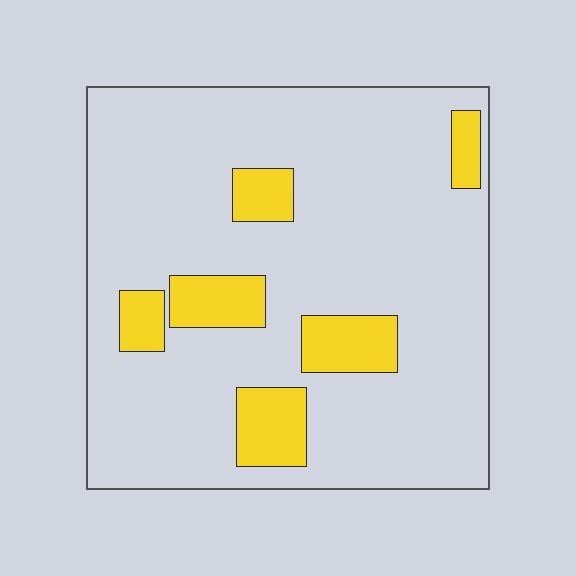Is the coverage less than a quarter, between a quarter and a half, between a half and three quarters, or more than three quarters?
Less than a quarter.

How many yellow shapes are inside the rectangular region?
6.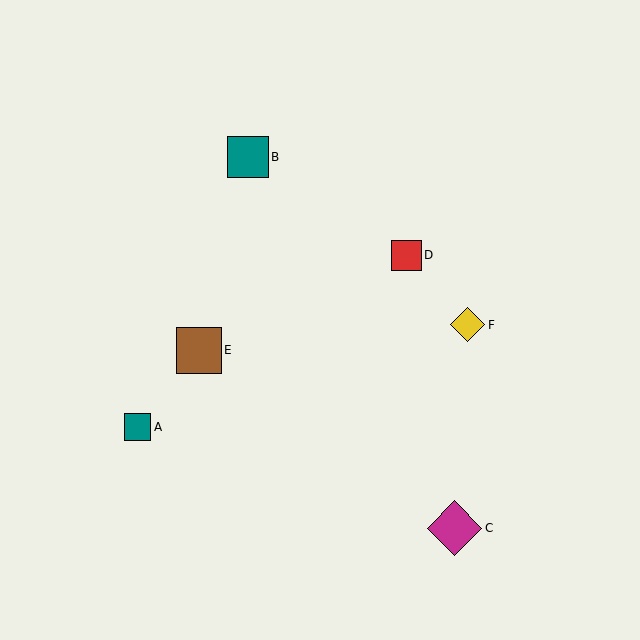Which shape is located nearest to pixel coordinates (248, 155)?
The teal square (labeled B) at (248, 157) is nearest to that location.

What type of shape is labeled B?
Shape B is a teal square.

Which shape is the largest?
The magenta diamond (labeled C) is the largest.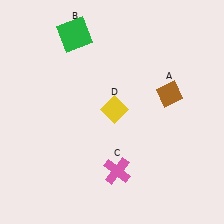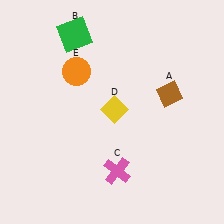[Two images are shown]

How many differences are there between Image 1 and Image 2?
There is 1 difference between the two images.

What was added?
An orange circle (E) was added in Image 2.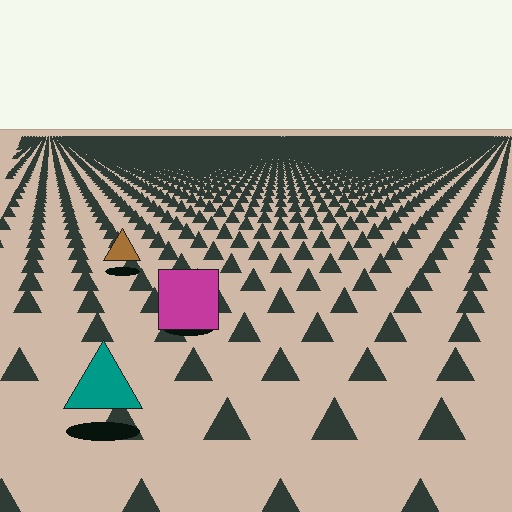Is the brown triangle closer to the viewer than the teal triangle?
No. The teal triangle is closer — you can tell from the texture gradient: the ground texture is coarser near it.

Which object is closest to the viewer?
The teal triangle is closest. The texture marks near it are larger and more spread out.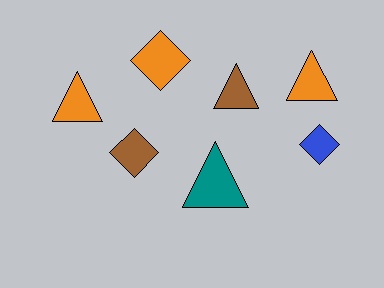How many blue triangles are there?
There are no blue triangles.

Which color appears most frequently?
Orange, with 3 objects.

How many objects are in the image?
There are 7 objects.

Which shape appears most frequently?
Triangle, with 4 objects.